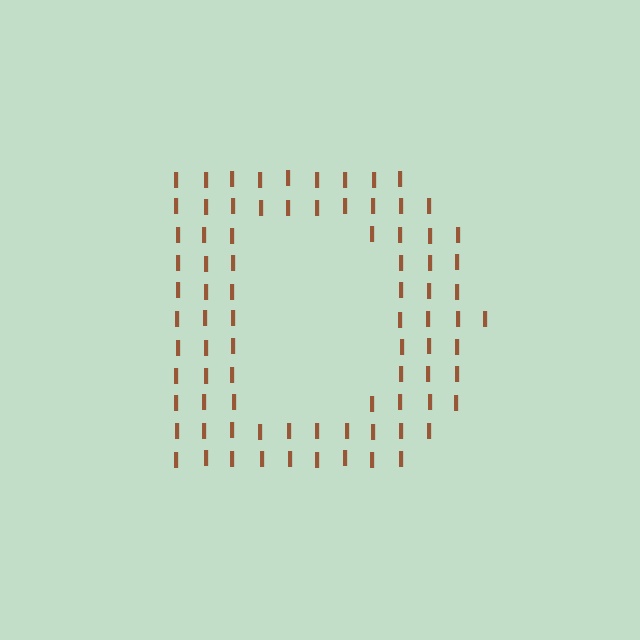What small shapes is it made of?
It is made of small letter I's.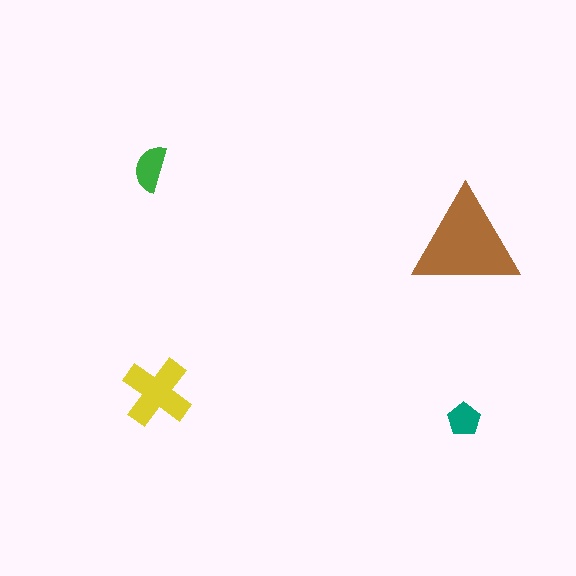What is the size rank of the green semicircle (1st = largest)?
3rd.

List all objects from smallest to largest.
The teal pentagon, the green semicircle, the yellow cross, the brown triangle.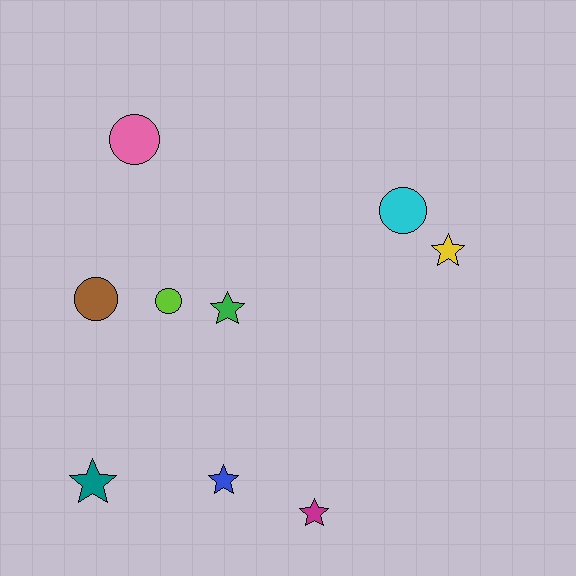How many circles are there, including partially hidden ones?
There are 4 circles.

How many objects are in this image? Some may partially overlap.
There are 9 objects.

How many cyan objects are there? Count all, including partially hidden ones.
There is 1 cyan object.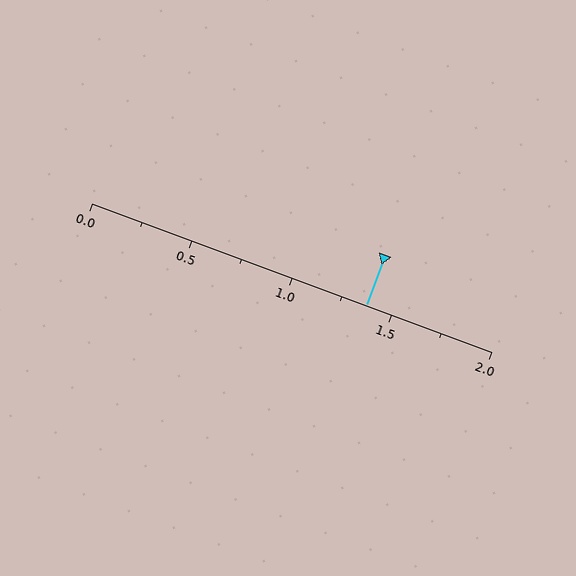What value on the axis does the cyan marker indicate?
The marker indicates approximately 1.38.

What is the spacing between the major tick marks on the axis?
The major ticks are spaced 0.5 apart.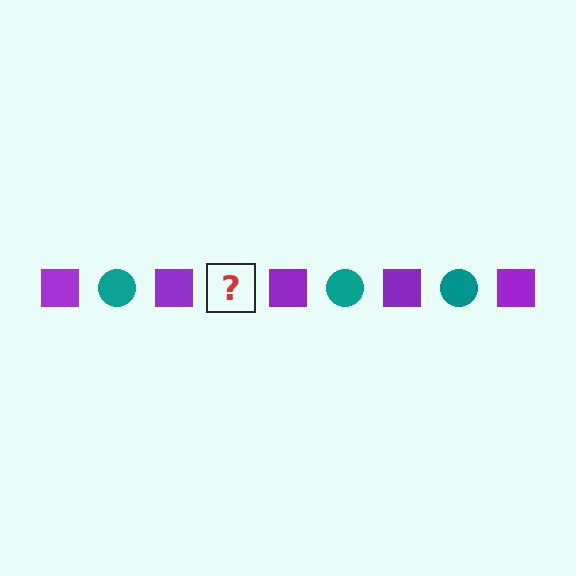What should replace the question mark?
The question mark should be replaced with a teal circle.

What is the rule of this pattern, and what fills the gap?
The rule is that the pattern alternates between purple square and teal circle. The gap should be filled with a teal circle.